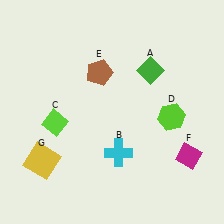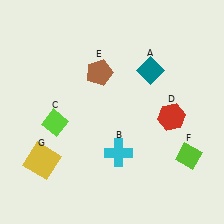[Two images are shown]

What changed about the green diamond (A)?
In Image 1, A is green. In Image 2, it changed to teal.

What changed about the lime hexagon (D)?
In Image 1, D is lime. In Image 2, it changed to red.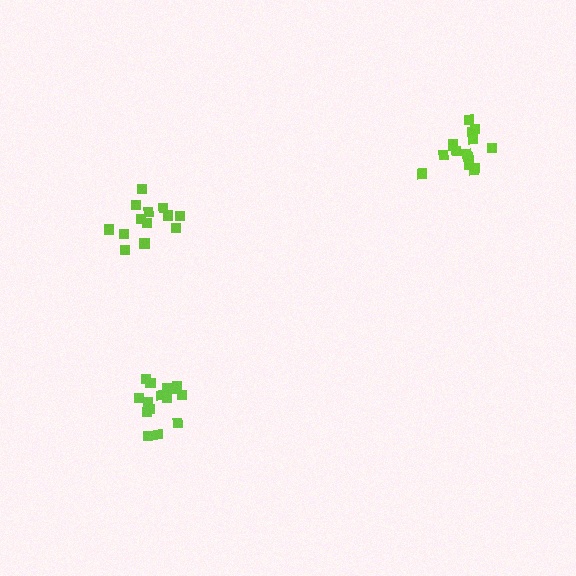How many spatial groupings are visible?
There are 3 spatial groupings.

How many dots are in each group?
Group 1: 13 dots, Group 2: 16 dots, Group 3: 15 dots (44 total).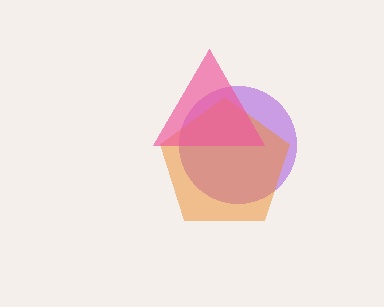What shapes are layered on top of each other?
The layered shapes are: a purple circle, an orange pentagon, a pink triangle.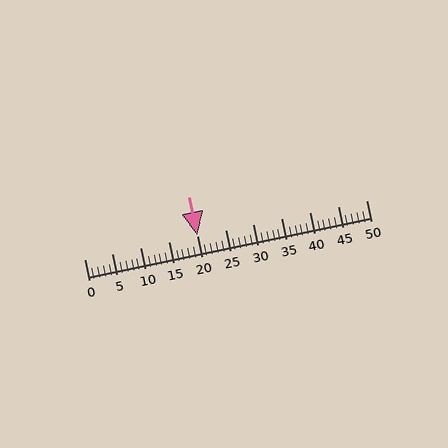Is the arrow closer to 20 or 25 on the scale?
The arrow is closer to 20.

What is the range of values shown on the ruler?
The ruler shows values from 0 to 50.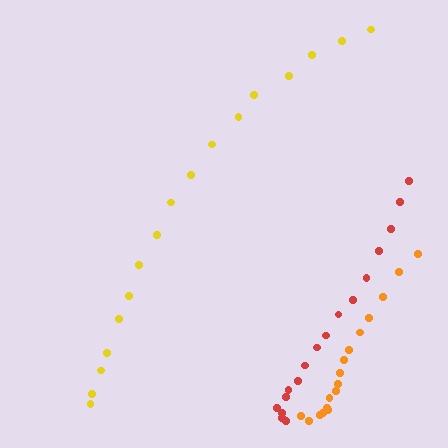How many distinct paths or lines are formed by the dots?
There are 3 distinct paths.